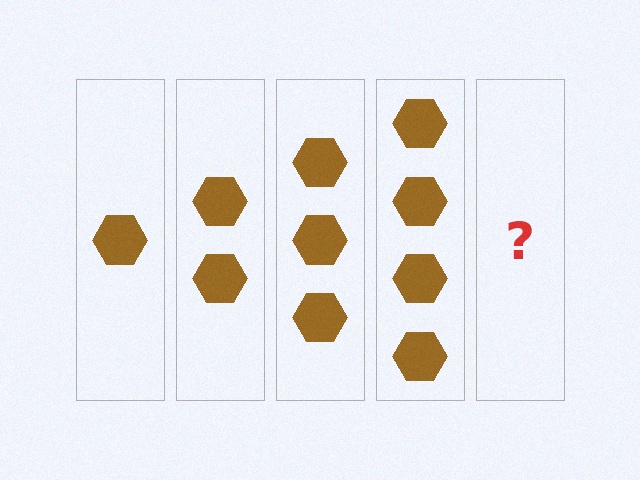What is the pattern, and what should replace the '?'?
The pattern is that each step adds one more hexagon. The '?' should be 5 hexagons.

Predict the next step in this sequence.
The next step is 5 hexagons.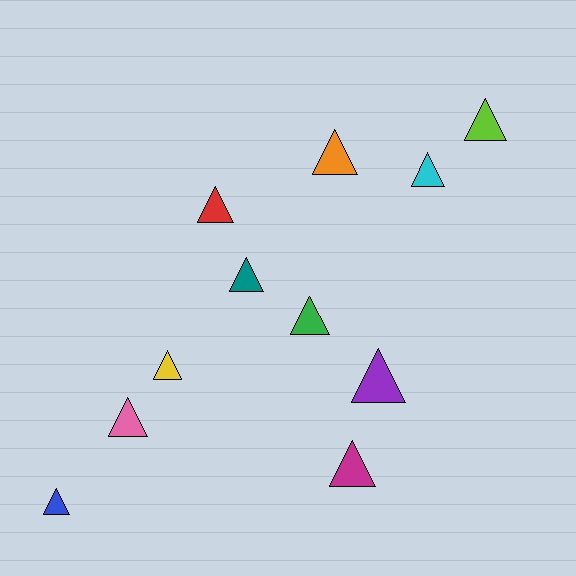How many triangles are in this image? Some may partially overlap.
There are 11 triangles.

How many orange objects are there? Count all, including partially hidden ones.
There is 1 orange object.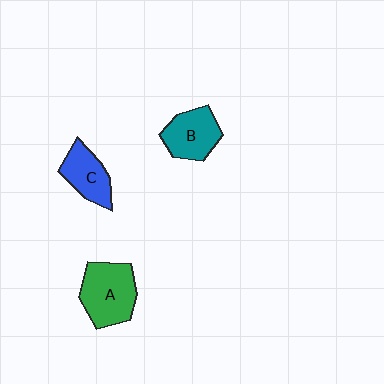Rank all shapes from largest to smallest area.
From largest to smallest: A (green), B (teal), C (blue).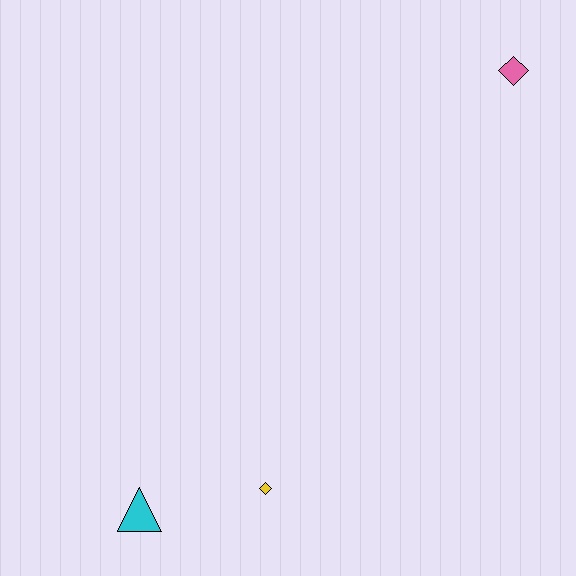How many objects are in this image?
There are 3 objects.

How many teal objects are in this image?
There are no teal objects.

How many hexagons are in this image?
There are no hexagons.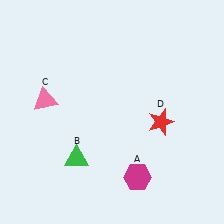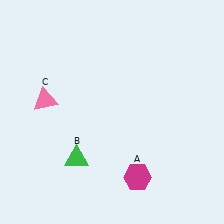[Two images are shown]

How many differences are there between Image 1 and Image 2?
There is 1 difference between the two images.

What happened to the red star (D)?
The red star (D) was removed in Image 2. It was in the bottom-right area of Image 1.